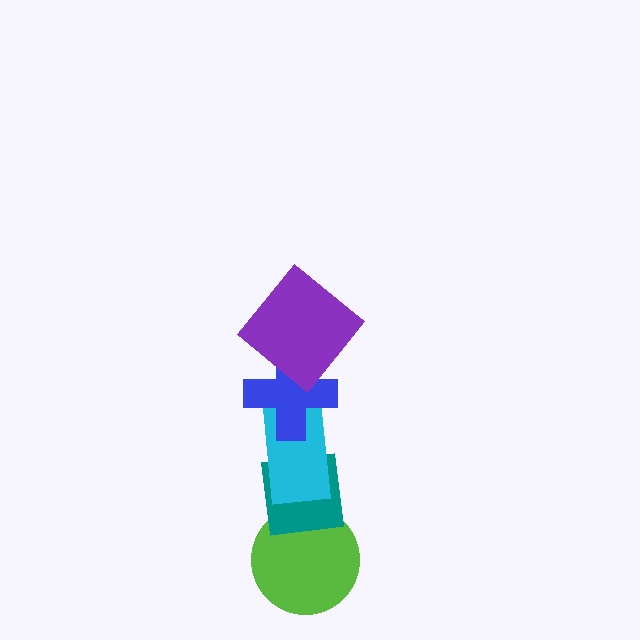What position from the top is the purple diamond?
The purple diamond is 1st from the top.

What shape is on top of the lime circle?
The teal square is on top of the lime circle.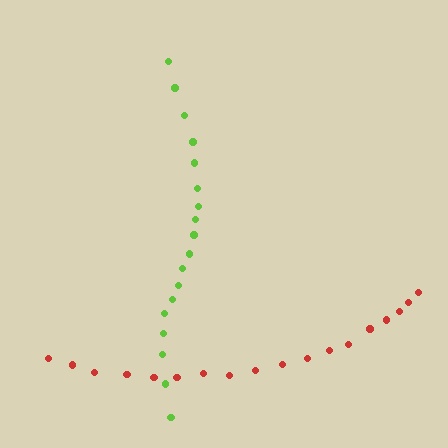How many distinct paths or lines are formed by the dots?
There are 2 distinct paths.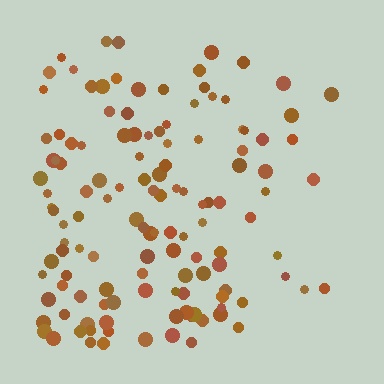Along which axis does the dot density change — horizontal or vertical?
Horizontal.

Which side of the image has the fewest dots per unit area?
The right.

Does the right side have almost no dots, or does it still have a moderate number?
Still a moderate number, just noticeably fewer than the left.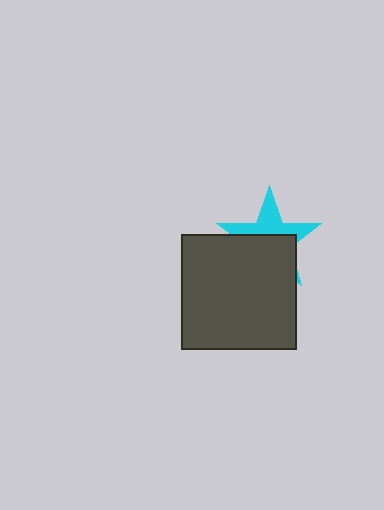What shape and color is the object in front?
The object in front is a dark gray square.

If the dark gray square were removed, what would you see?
You would see the complete cyan star.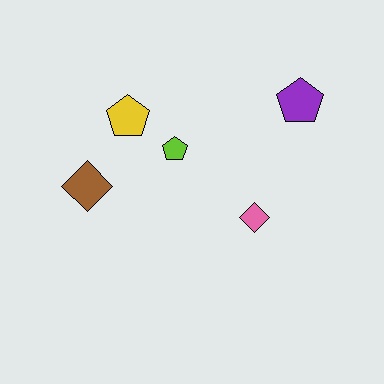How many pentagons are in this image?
There are 3 pentagons.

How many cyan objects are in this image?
There are no cyan objects.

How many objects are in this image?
There are 5 objects.